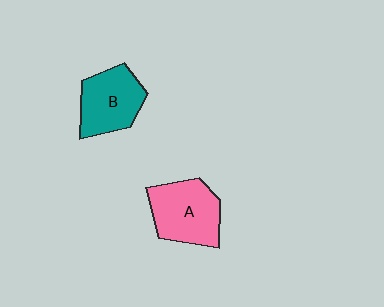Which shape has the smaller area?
Shape B (teal).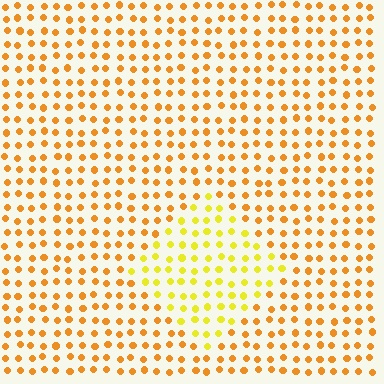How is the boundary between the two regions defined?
The boundary is defined purely by a slight shift in hue (about 29 degrees). Spacing, size, and orientation are identical on both sides.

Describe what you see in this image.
The image is filled with small orange elements in a uniform arrangement. A diamond-shaped region is visible where the elements are tinted to a slightly different hue, forming a subtle color boundary.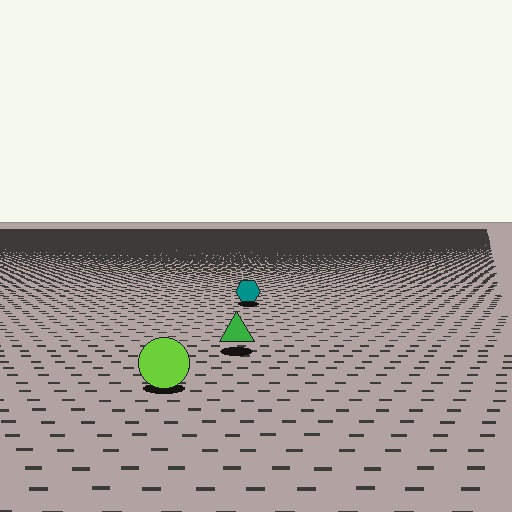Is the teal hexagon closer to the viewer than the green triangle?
No. The green triangle is closer — you can tell from the texture gradient: the ground texture is coarser near it.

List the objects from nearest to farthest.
From nearest to farthest: the lime circle, the green triangle, the teal hexagon.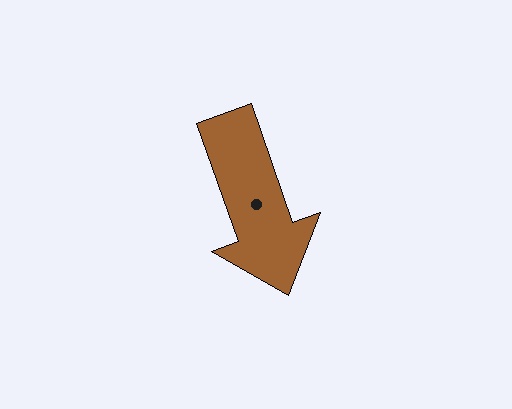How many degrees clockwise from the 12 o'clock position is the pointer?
Approximately 160 degrees.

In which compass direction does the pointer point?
South.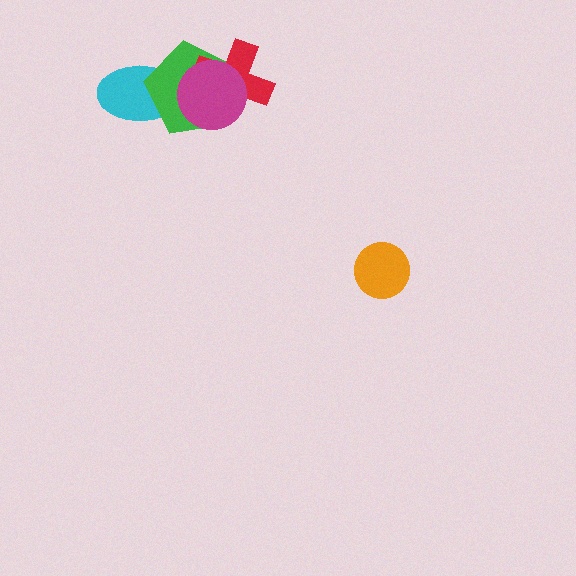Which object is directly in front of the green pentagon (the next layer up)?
The red cross is directly in front of the green pentagon.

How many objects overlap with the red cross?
2 objects overlap with the red cross.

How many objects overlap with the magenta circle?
2 objects overlap with the magenta circle.